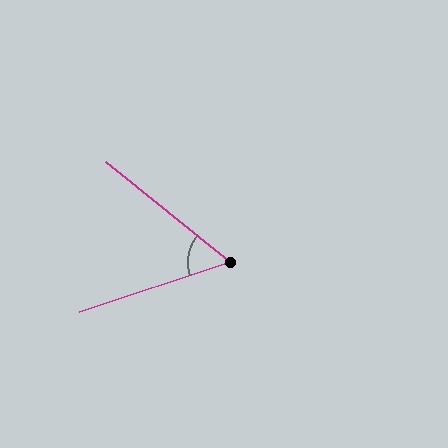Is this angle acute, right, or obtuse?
It is acute.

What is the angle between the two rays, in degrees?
Approximately 57 degrees.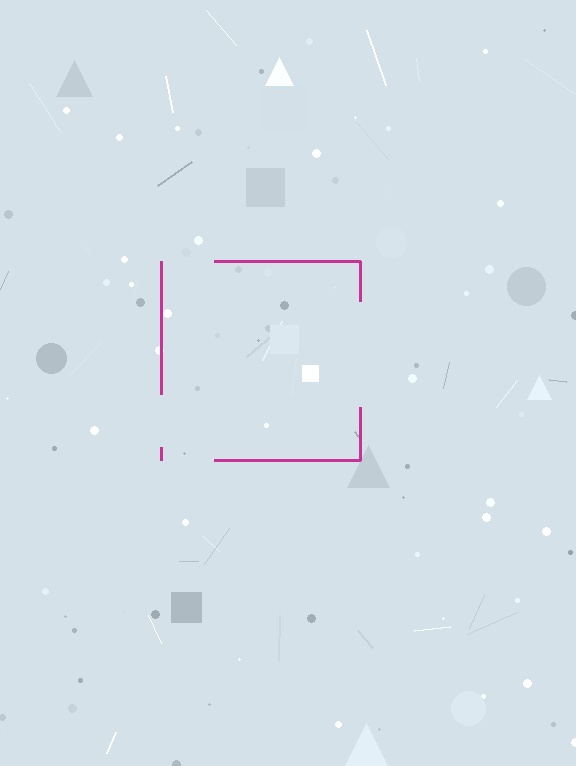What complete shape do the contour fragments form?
The contour fragments form a square.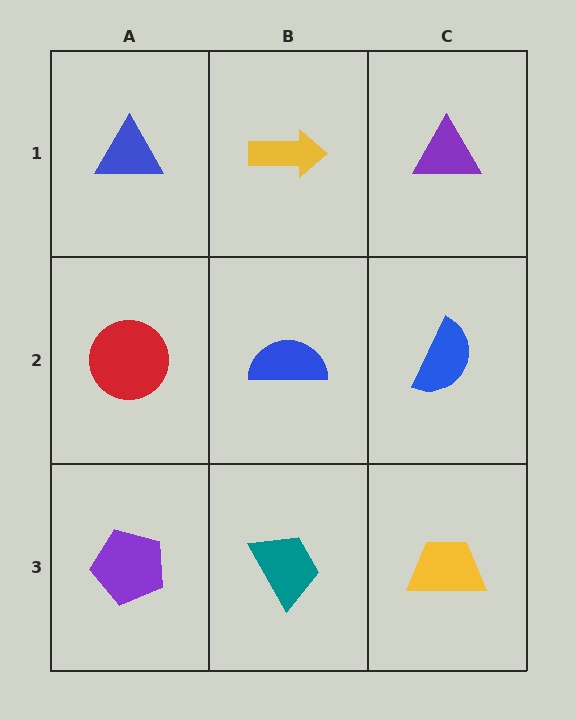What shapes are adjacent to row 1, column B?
A blue semicircle (row 2, column B), a blue triangle (row 1, column A), a purple triangle (row 1, column C).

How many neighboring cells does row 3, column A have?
2.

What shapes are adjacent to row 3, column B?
A blue semicircle (row 2, column B), a purple pentagon (row 3, column A), a yellow trapezoid (row 3, column C).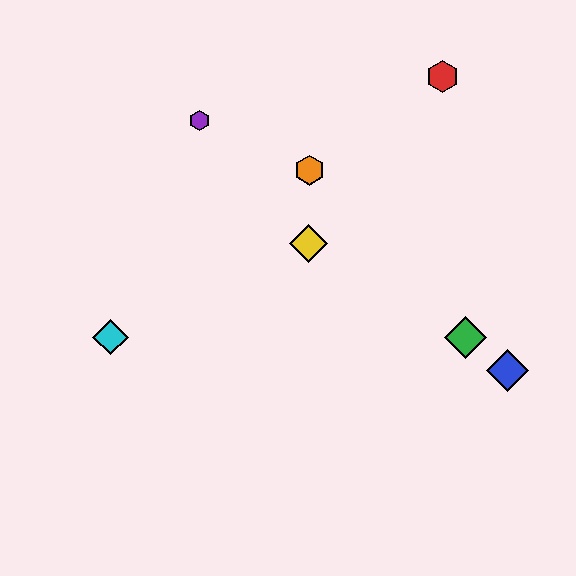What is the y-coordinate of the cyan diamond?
The cyan diamond is at y≈337.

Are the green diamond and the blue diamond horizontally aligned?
No, the green diamond is at y≈337 and the blue diamond is at y≈370.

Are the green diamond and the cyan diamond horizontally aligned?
Yes, both are at y≈337.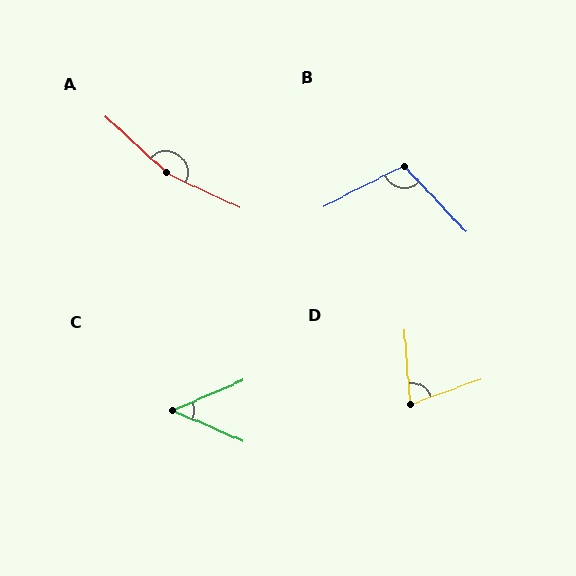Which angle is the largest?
A, at approximately 162 degrees.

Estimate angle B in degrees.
Approximately 107 degrees.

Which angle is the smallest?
C, at approximately 46 degrees.